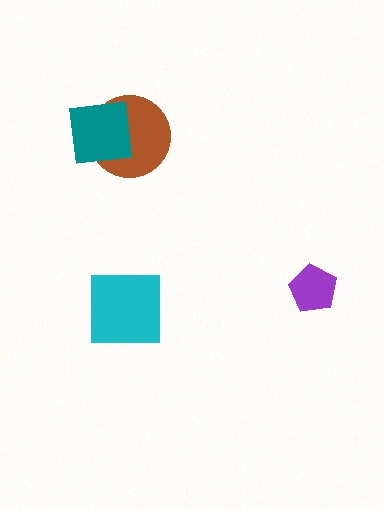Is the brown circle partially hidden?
Yes, it is partially covered by another shape.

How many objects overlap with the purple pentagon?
0 objects overlap with the purple pentagon.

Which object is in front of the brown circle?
The teal square is in front of the brown circle.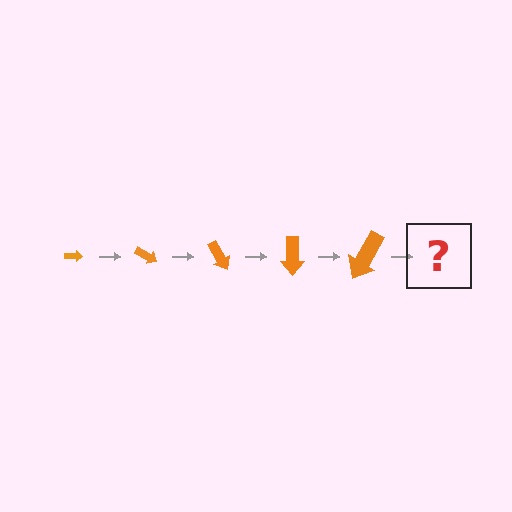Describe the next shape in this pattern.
It should be an arrow, larger than the previous one and rotated 150 degrees from the start.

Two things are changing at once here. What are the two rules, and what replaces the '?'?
The two rules are that the arrow grows larger each step and it rotates 30 degrees each step. The '?' should be an arrow, larger than the previous one and rotated 150 degrees from the start.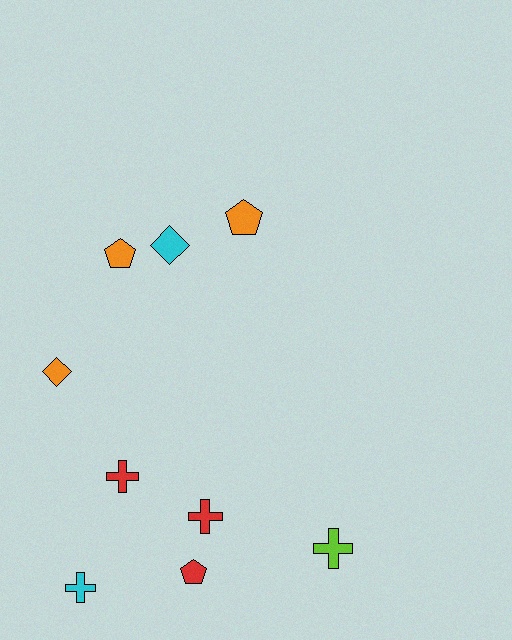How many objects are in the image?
There are 9 objects.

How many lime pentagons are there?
There are no lime pentagons.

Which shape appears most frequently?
Cross, with 4 objects.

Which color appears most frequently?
Red, with 3 objects.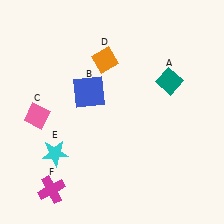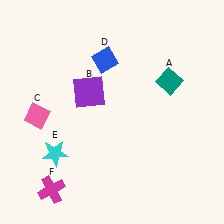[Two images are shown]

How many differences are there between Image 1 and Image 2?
There are 2 differences between the two images.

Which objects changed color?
B changed from blue to purple. D changed from orange to blue.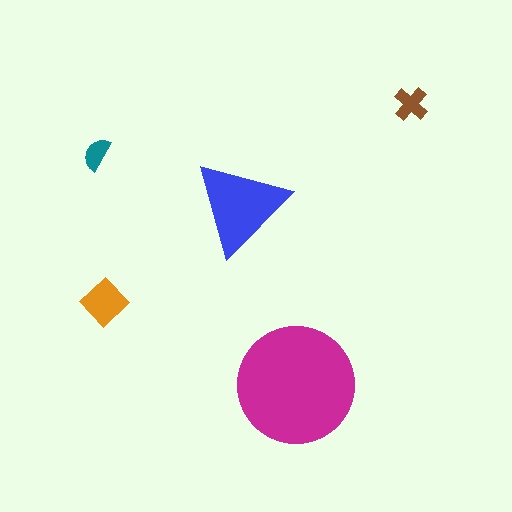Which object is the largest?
The magenta circle.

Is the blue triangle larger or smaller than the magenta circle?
Smaller.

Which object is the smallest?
The teal semicircle.